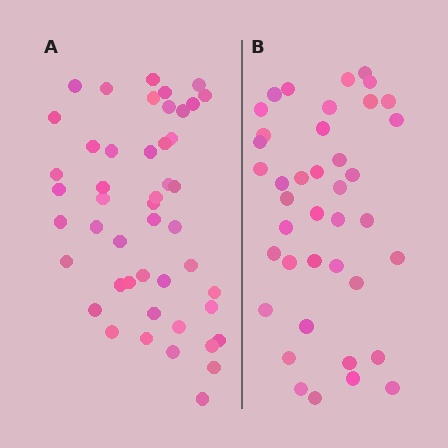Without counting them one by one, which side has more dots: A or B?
Region A (the left region) has more dots.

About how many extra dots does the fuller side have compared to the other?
Region A has roughly 8 or so more dots than region B.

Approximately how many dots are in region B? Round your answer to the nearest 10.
About 40 dots.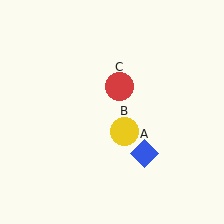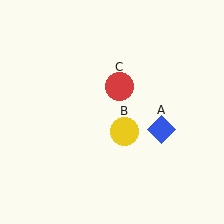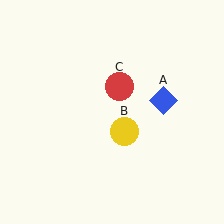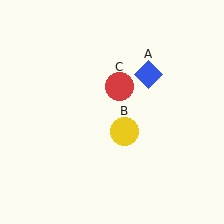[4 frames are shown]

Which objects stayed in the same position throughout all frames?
Yellow circle (object B) and red circle (object C) remained stationary.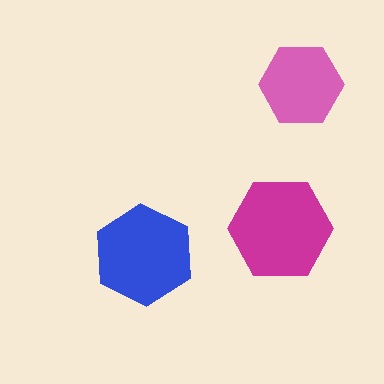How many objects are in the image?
There are 3 objects in the image.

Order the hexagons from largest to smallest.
the magenta one, the blue one, the pink one.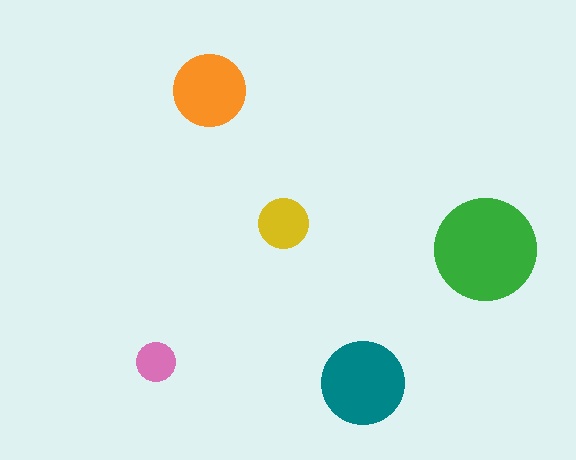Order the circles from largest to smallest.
the green one, the teal one, the orange one, the yellow one, the pink one.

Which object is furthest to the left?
The pink circle is leftmost.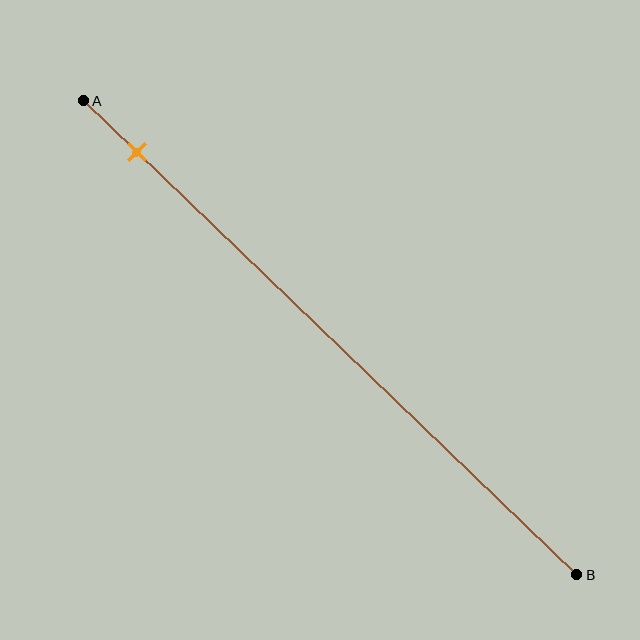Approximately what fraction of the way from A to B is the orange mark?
The orange mark is approximately 10% of the way from A to B.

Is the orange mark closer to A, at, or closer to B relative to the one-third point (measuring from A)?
The orange mark is closer to point A than the one-third point of segment AB.